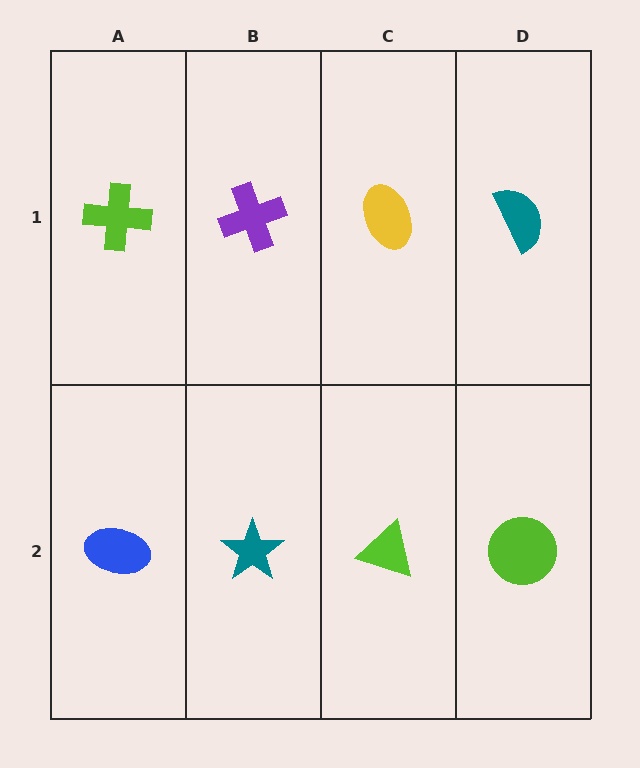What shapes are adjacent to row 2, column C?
A yellow ellipse (row 1, column C), a teal star (row 2, column B), a lime circle (row 2, column D).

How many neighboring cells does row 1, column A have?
2.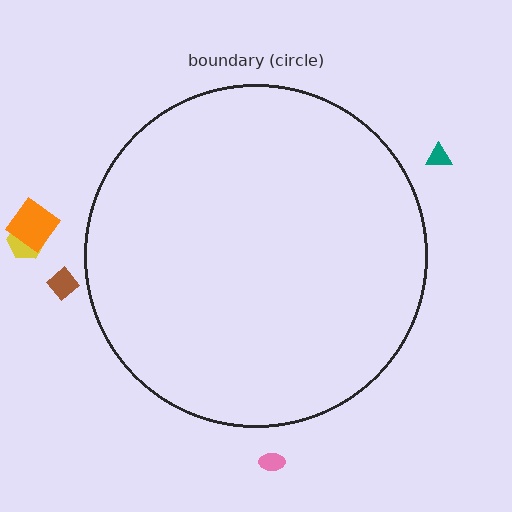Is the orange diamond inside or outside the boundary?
Outside.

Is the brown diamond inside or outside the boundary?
Outside.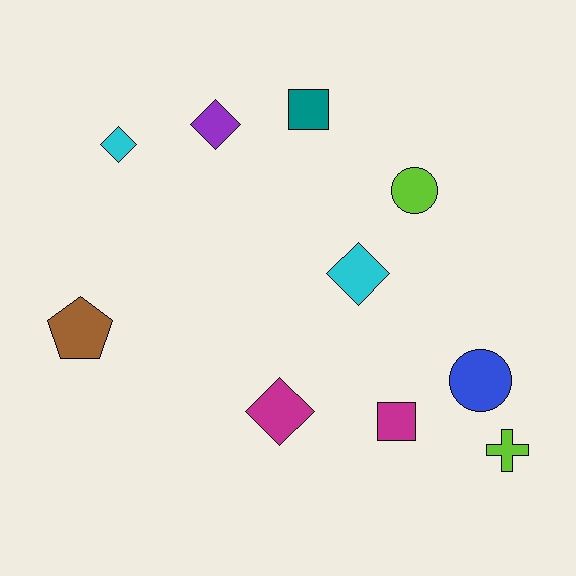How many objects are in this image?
There are 10 objects.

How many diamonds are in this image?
There are 4 diamonds.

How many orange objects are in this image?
There are no orange objects.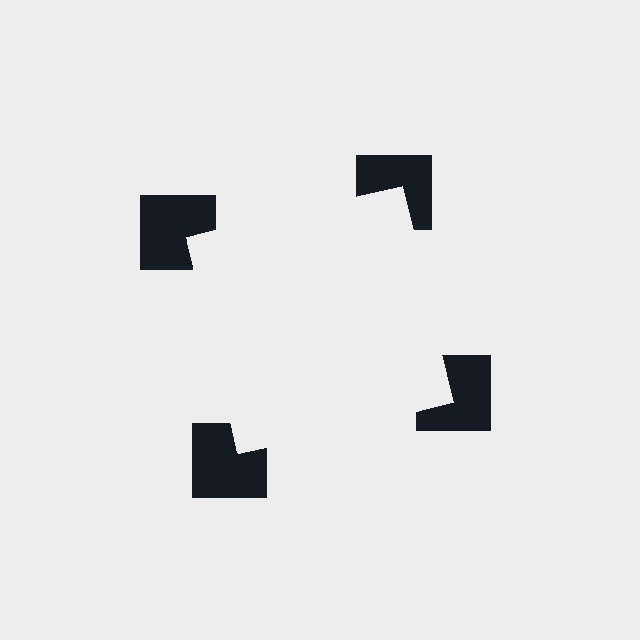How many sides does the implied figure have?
4 sides.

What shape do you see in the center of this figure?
An illusory square — its edges are inferred from the aligned wedge cuts in the notched squares, not physically drawn.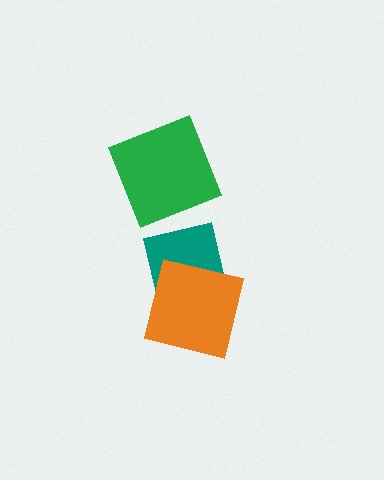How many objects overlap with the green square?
0 objects overlap with the green square.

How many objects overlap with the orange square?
1 object overlaps with the orange square.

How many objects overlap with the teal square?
1 object overlaps with the teal square.